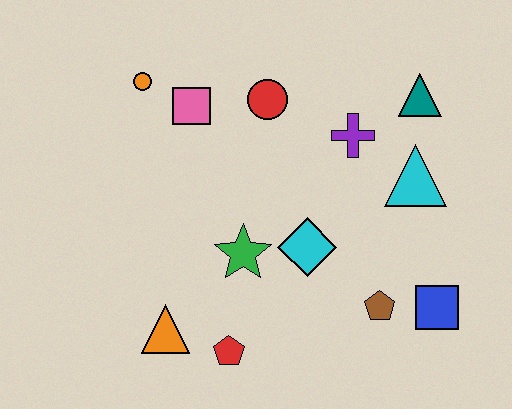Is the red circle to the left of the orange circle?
No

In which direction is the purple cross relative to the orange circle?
The purple cross is to the right of the orange circle.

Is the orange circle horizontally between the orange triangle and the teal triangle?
No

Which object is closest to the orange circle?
The pink square is closest to the orange circle.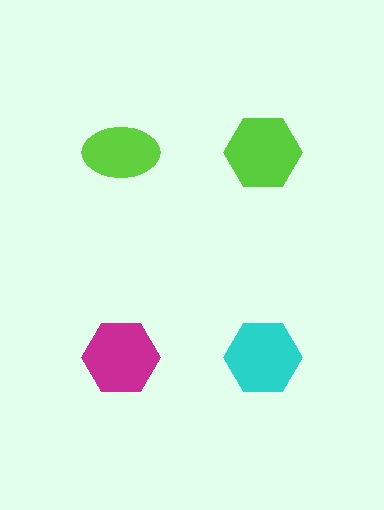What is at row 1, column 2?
A lime hexagon.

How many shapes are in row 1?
2 shapes.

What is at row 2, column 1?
A magenta hexagon.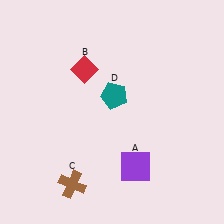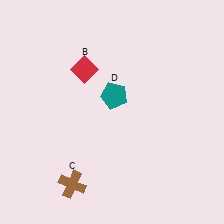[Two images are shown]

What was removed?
The purple square (A) was removed in Image 2.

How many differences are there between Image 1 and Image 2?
There is 1 difference between the two images.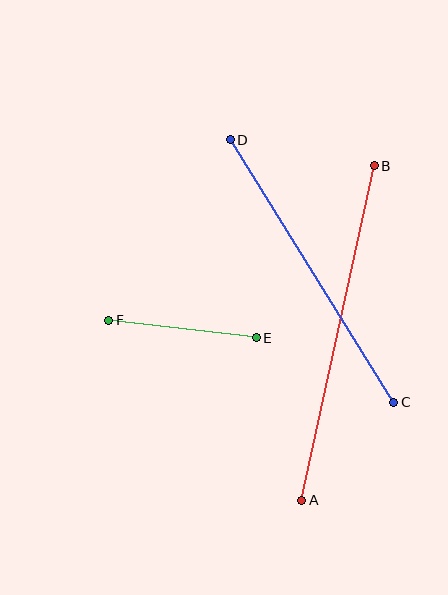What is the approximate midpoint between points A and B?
The midpoint is at approximately (338, 333) pixels.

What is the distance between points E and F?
The distance is approximately 149 pixels.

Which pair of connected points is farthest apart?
Points A and B are farthest apart.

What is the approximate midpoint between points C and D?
The midpoint is at approximately (312, 271) pixels.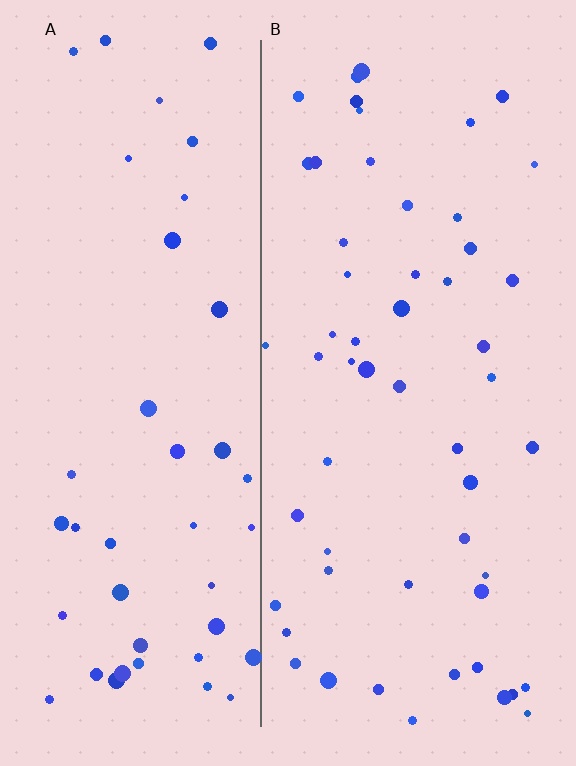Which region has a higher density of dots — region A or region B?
B (the right).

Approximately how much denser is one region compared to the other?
Approximately 1.3× — region B over region A.